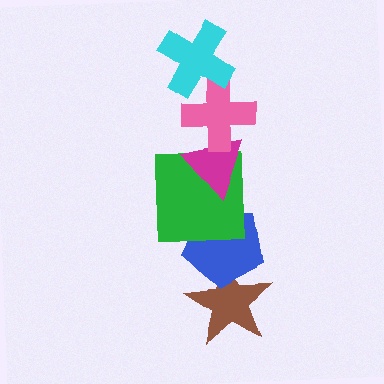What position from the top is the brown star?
The brown star is 6th from the top.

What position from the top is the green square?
The green square is 4th from the top.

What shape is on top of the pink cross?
The cyan cross is on top of the pink cross.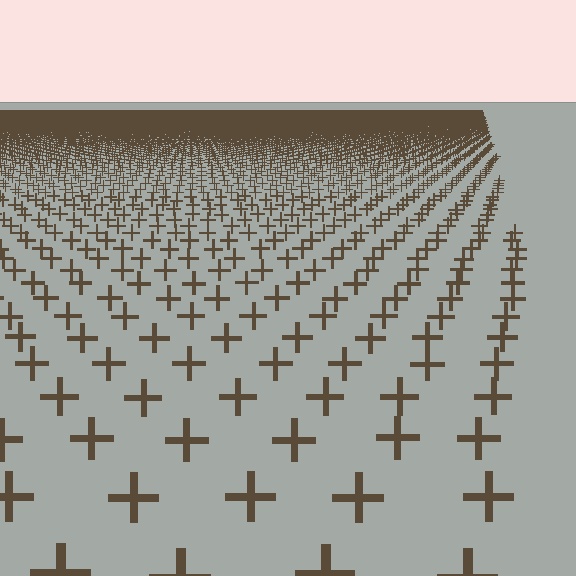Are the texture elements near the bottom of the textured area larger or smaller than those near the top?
Larger. Near the bottom, elements are closer to the viewer and appear at a bigger on-screen size.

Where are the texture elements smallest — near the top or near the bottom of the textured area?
Near the top.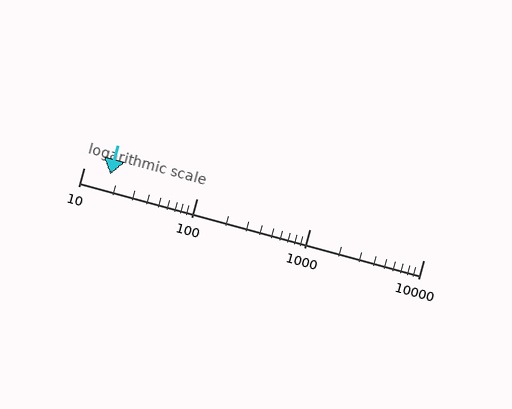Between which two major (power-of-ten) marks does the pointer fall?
The pointer is between 10 and 100.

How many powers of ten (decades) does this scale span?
The scale spans 3 decades, from 10 to 10000.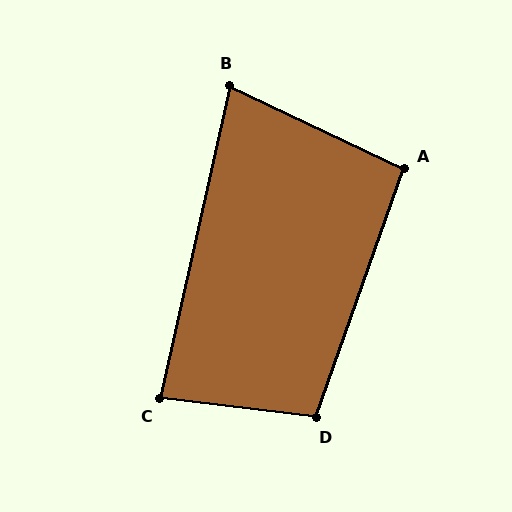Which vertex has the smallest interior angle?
B, at approximately 77 degrees.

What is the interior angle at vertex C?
Approximately 84 degrees (acute).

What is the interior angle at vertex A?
Approximately 96 degrees (obtuse).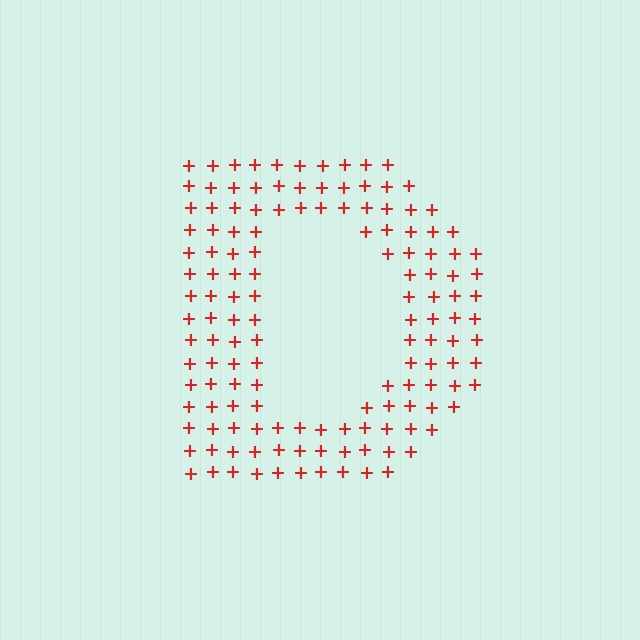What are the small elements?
The small elements are plus signs.